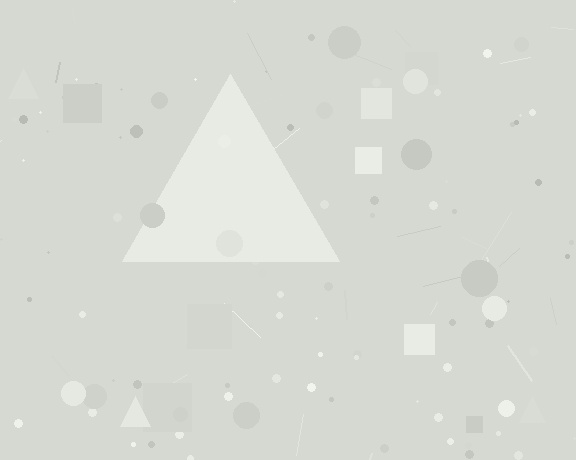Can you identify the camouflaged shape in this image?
The camouflaged shape is a triangle.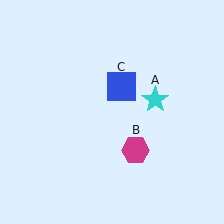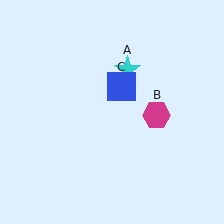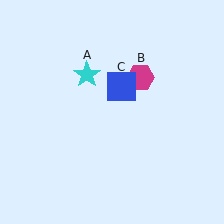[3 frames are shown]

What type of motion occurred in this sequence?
The cyan star (object A), magenta hexagon (object B) rotated counterclockwise around the center of the scene.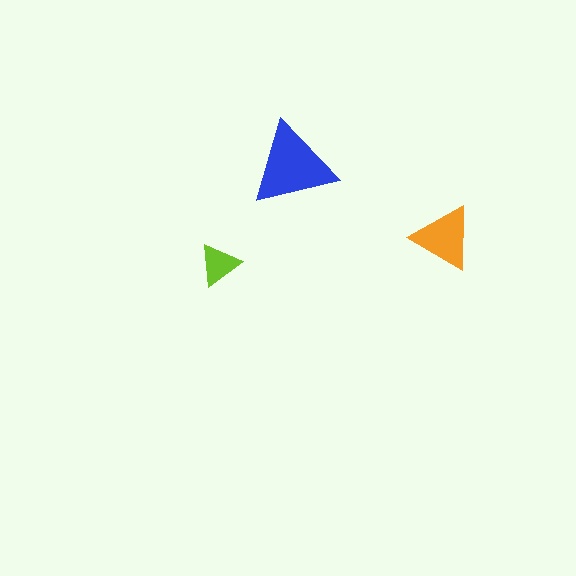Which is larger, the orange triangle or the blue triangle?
The blue one.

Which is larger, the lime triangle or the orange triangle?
The orange one.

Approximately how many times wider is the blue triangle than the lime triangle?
About 2 times wider.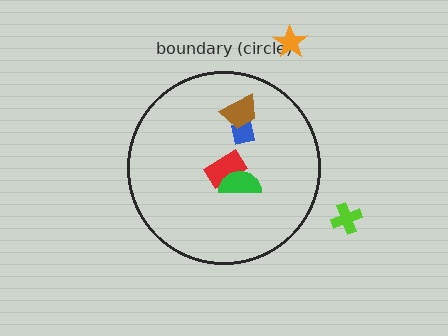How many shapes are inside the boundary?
4 inside, 2 outside.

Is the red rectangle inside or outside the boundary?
Inside.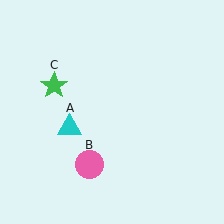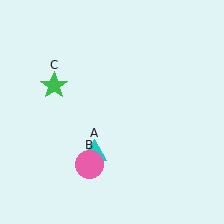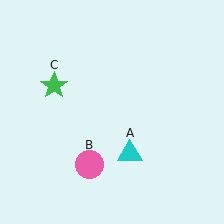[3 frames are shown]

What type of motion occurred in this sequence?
The cyan triangle (object A) rotated counterclockwise around the center of the scene.